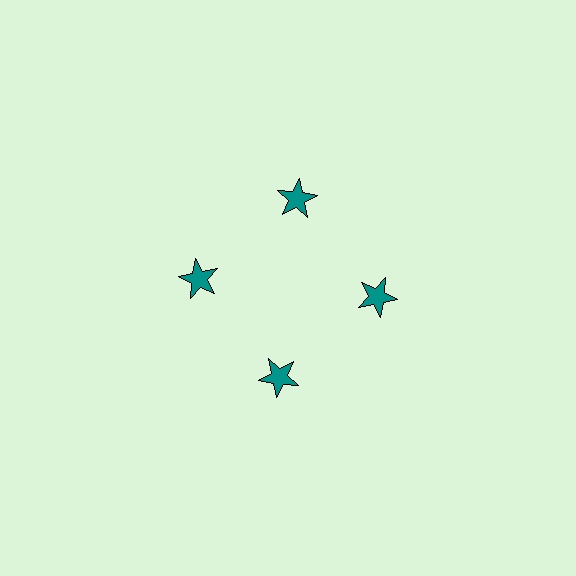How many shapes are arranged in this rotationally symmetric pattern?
There are 4 shapes, arranged in 4 groups of 1.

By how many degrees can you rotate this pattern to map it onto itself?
The pattern maps onto itself every 90 degrees of rotation.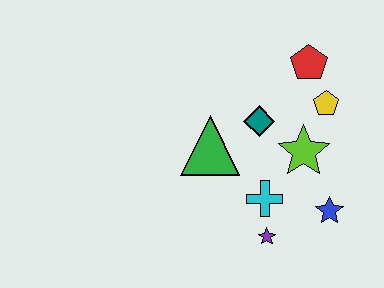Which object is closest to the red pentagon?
The yellow pentagon is closest to the red pentagon.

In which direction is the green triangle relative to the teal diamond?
The green triangle is to the left of the teal diamond.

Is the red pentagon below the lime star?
No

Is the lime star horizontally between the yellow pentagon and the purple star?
Yes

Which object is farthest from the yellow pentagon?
The purple star is farthest from the yellow pentagon.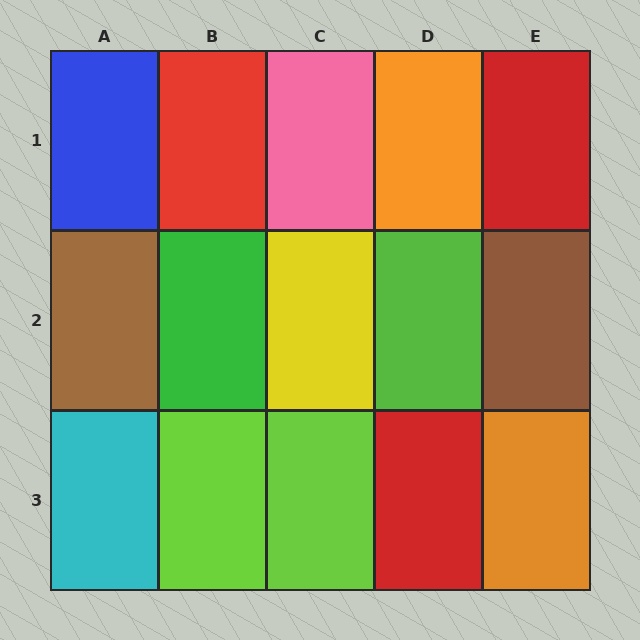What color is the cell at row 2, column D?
Lime.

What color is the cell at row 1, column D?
Orange.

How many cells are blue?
1 cell is blue.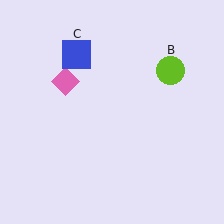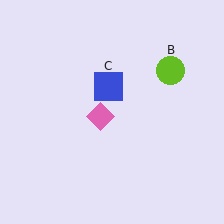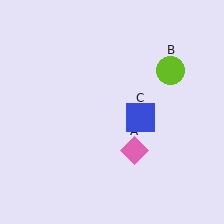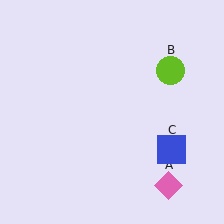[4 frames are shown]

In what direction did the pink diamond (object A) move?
The pink diamond (object A) moved down and to the right.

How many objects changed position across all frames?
2 objects changed position: pink diamond (object A), blue square (object C).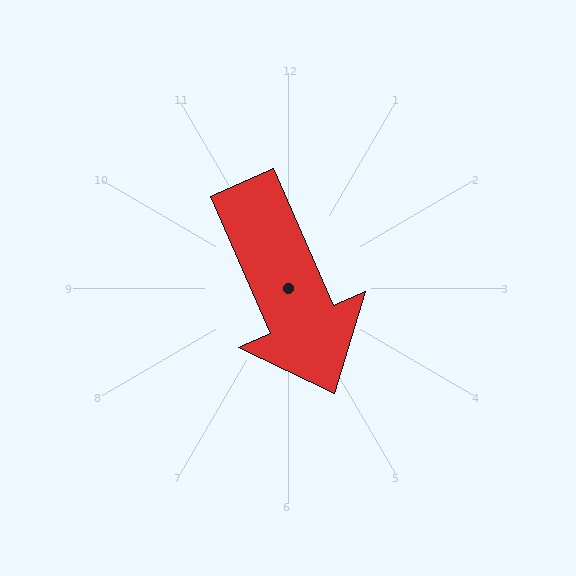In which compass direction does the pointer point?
Southeast.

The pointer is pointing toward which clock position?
Roughly 5 o'clock.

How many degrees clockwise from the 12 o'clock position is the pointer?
Approximately 156 degrees.